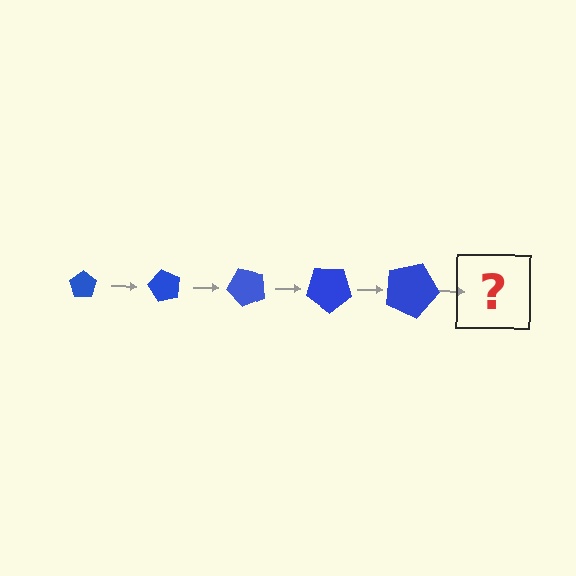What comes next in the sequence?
The next element should be a pentagon, larger than the previous one and rotated 300 degrees from the start.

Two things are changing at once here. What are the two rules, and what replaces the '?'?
The two rules are that the pentagon grows larger each step and it rotates 60 degrees each step. The '?' should be a pentagon, larger than the previous one and rotated 300 degrees from the start.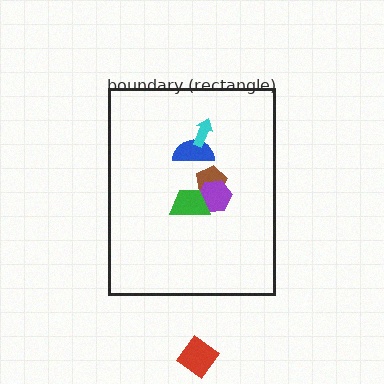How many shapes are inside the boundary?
5 inside, 1 outside.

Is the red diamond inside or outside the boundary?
Outside.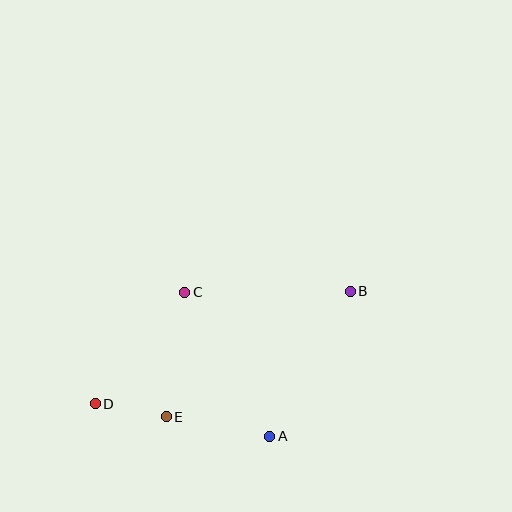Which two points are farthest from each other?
Points B and D are farthest from each other.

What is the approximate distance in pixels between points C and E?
The distance between C and E is approximately 126 pixels.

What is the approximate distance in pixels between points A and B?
The distance between A and B is approximately 166 pixels.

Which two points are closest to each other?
Points D and E are closest to each other.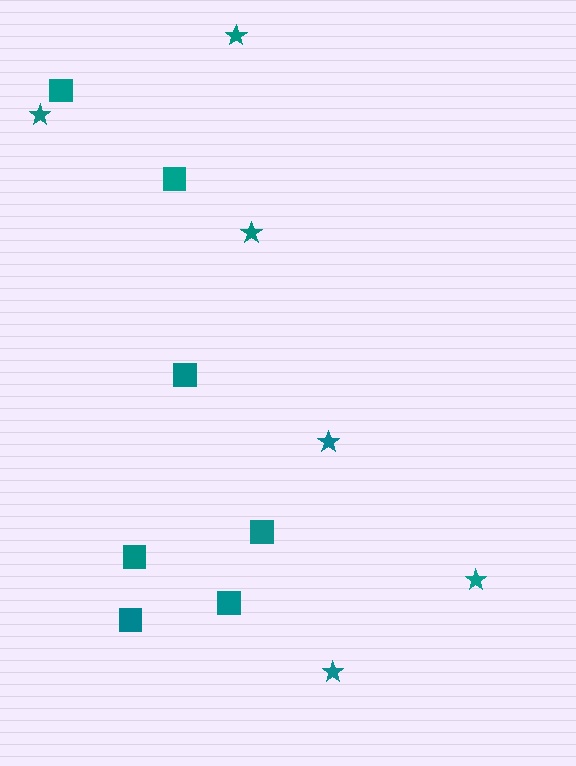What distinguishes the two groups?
There are 2 groups: one group of stars (6) and one group of squares (7).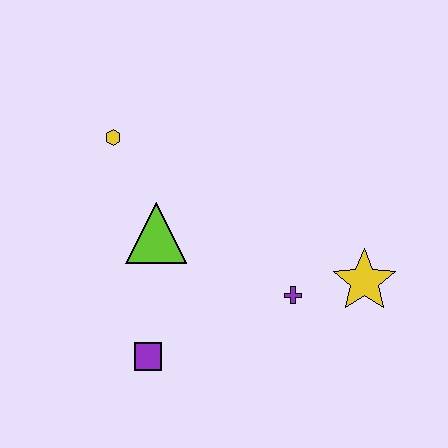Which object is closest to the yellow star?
The purple cross is closest to the yellow star.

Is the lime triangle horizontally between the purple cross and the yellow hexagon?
Yes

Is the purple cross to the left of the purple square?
No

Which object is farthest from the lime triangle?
The yellow star is farthest from the lime triangle.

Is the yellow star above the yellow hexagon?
No